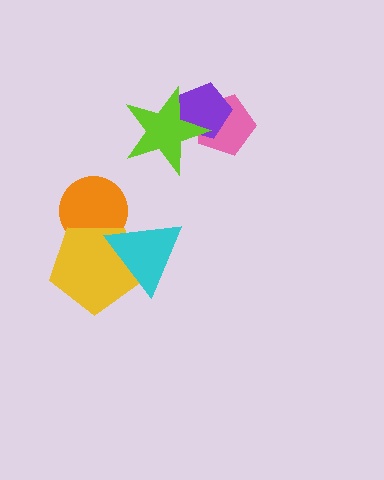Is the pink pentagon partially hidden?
Yes, it is partially covered by another shape.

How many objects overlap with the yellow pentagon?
2 objects overlap with the yellow pentagon.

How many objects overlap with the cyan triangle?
2 objects overlap with the cyan triangle.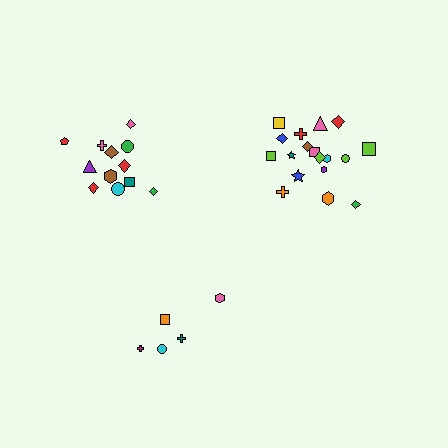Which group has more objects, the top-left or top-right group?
The top-right group.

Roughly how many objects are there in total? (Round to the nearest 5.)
Roughly 35 objects in total.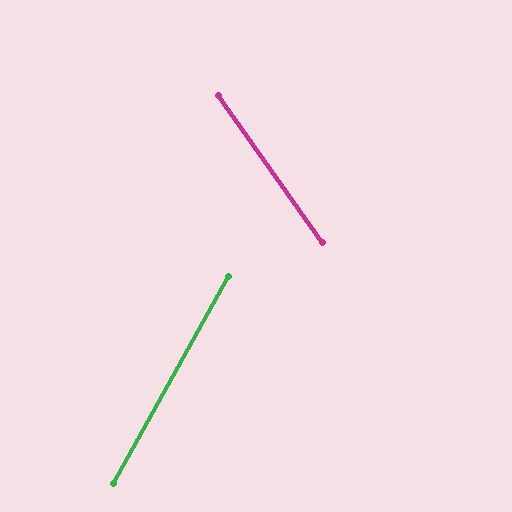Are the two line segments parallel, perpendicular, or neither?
Neither parallel nor perpendicular — they differ by about 64°.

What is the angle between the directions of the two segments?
Approximately 64 degrees.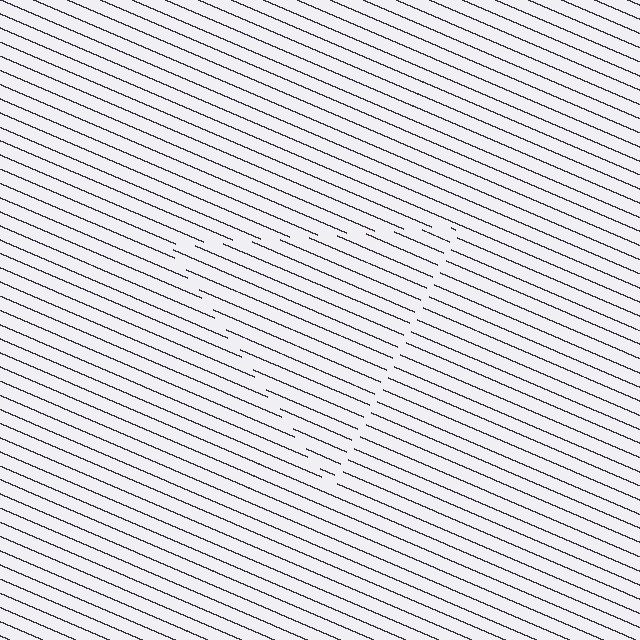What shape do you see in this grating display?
An illusory triangle. The interior of the shape contains the same grating, shifted by half a period — the contour is defined by the phase discontinuity where line-ends from the inner and outer gratings abut.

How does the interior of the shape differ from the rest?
The interior of the shape contains the same grating, shifted by half a period — the contour is defined by the phase discontinuity where line-ends from the inner and outer gratings abut.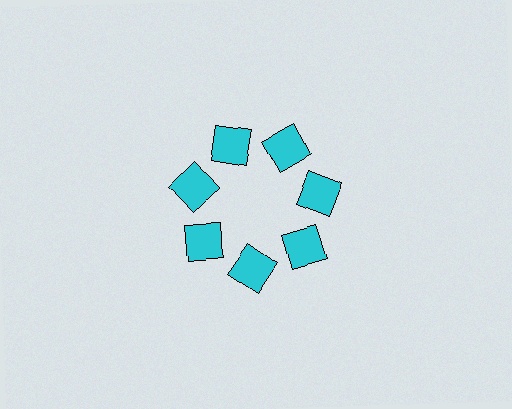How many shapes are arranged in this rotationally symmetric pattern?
There are 7 shapes, arranged in 7 groups of 1.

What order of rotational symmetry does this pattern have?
This pattern has 7-fold rotational symmetry.